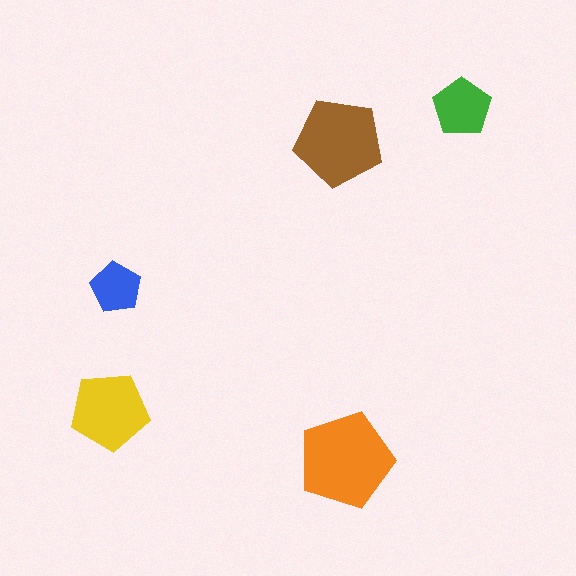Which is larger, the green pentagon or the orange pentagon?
The orange one.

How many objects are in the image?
There are 5 objects in the image.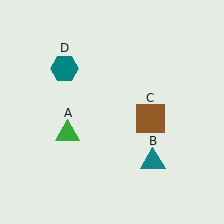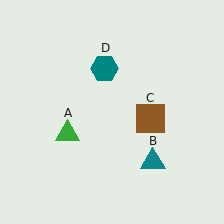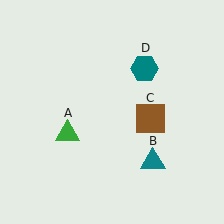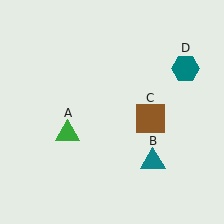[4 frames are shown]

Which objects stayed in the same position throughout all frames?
Green triangle (object A) and teal triangle (object B) and brown square (object C) remained stationary.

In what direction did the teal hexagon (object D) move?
The teal hexagon (object D) moved right.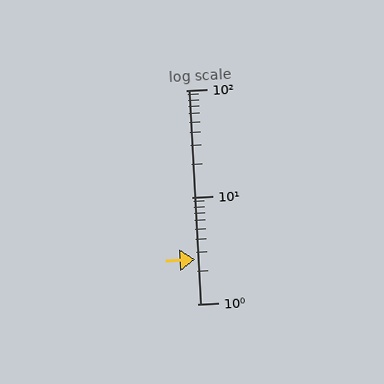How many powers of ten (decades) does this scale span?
The scale spans 2 decades, from 1 to 100.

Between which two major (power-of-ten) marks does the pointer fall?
The pointer is between 1 and 10.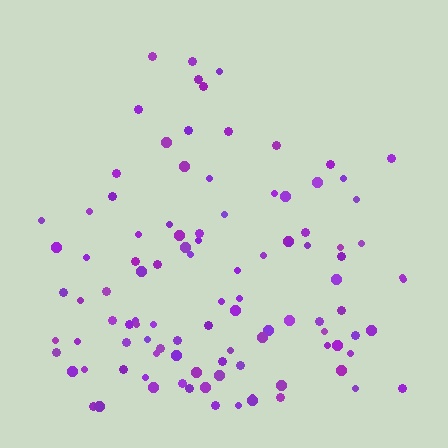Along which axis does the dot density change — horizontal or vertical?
Vertical.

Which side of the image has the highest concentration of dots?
The bottom.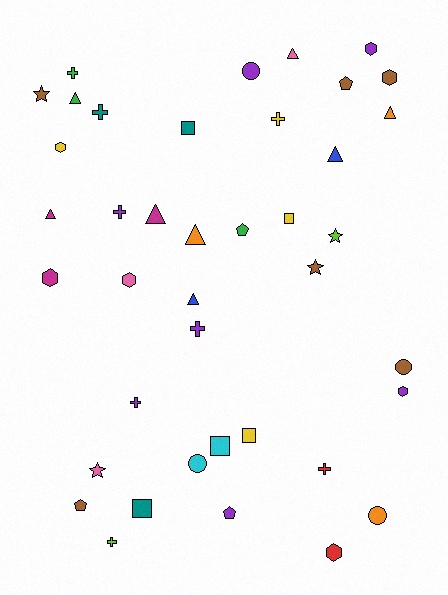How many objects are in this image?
There are 40 objects.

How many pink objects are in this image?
There are 3 pink objects.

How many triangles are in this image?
There are 8 triangles.